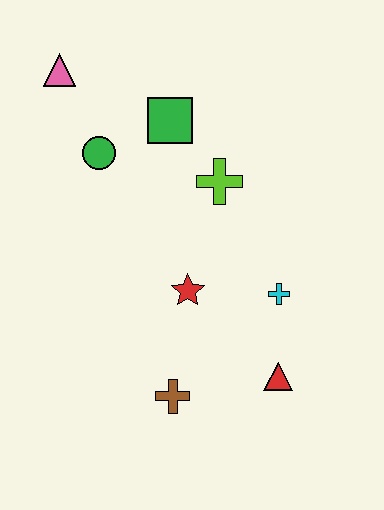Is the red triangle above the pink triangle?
No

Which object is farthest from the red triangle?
The pink triangle is farthest from the red triangle.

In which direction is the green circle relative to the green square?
The green circle is to the left of the green square.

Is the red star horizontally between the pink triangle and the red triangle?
Yes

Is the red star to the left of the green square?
No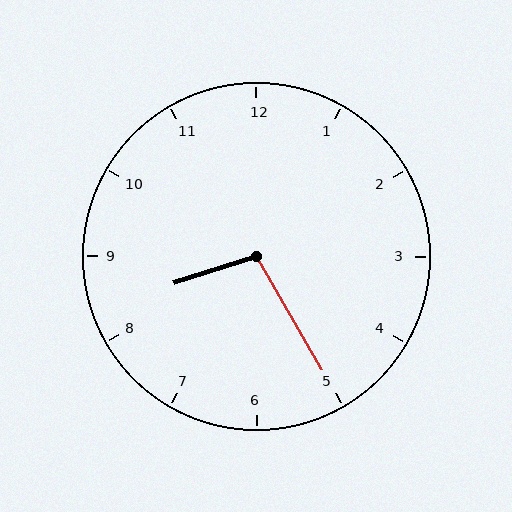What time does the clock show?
8:25.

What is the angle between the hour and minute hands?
Approximately 102 degrees.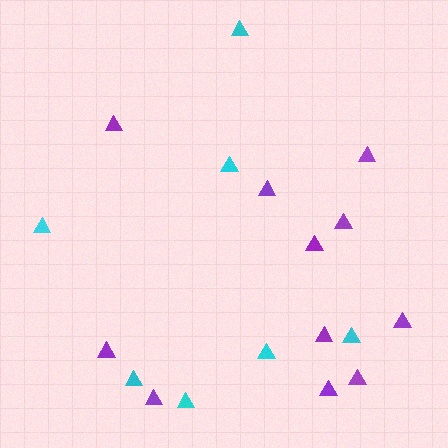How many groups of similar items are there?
There are 2 groups: one group of cyan triangles (7) and one group of purple triangles (11).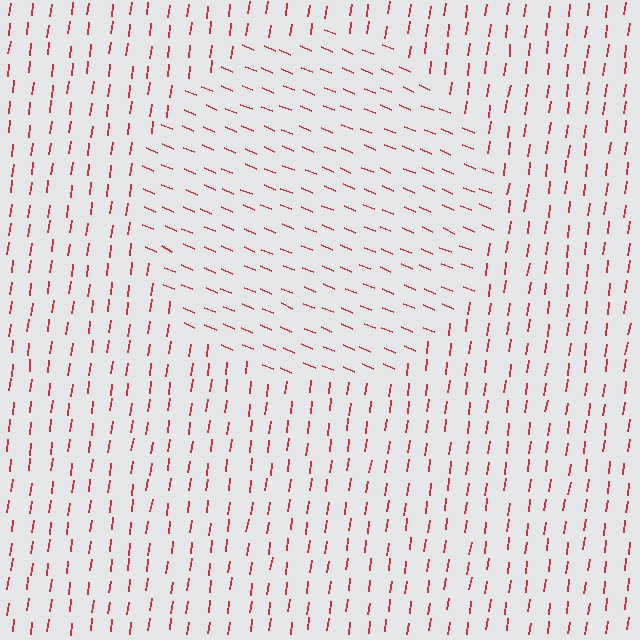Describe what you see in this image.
The image is filled with small red line segments. A circle region in the image has lines oriented differently from the surrounding lines, creating a visible texture boundary.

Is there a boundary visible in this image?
Yes, there is a texture boundary formed by a change in line orientation.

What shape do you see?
I see a circle.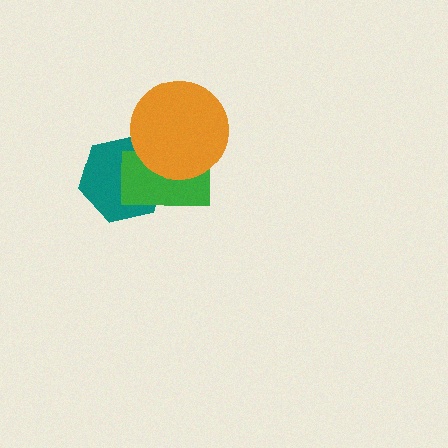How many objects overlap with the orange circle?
2 objects overlap with the orange circle.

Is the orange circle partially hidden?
No, no other shape covers it.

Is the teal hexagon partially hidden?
Yes, it is partially covered by another shape.